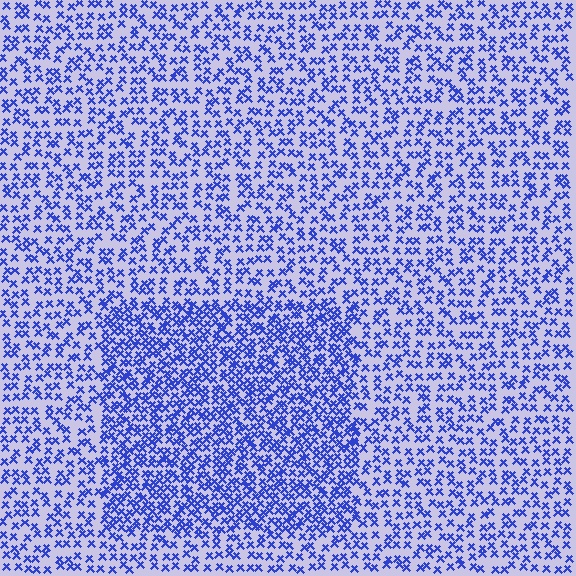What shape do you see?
I see a rectangle.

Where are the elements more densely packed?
The elements are more densely packed inside the rectangle boundary.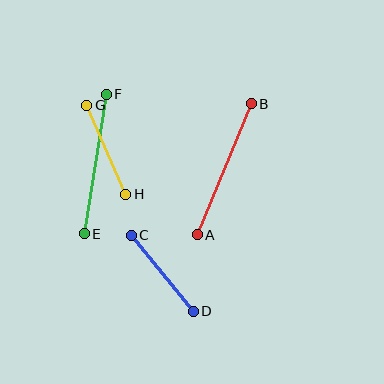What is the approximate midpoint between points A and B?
The midpoint is at approximately (224, 169) pixels.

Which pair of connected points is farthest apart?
Points A and B are farthest apart.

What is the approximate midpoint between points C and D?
The midpoint is at approximately (162, 273) pixels.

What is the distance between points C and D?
The distance is approximately 98 pixels.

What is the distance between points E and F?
The distance is approximately 141 pixels.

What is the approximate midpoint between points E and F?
The midpoint is at approximately (95, 164) pixels.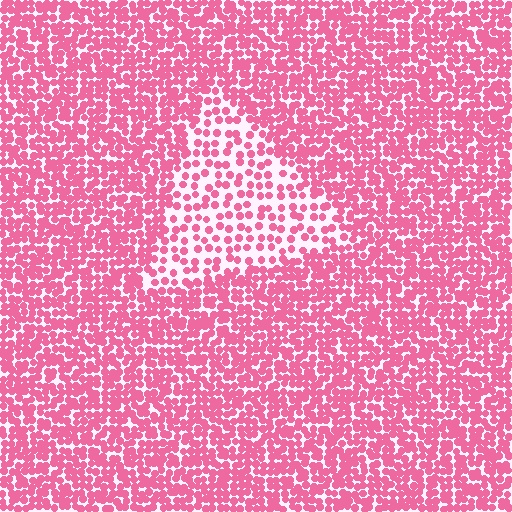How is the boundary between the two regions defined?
The boundary is defined by a change in element density (approximately 2.2x ratio). All elements are the same color, size, and shape.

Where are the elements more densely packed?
The elements are more densely packed outside the triangle boundary.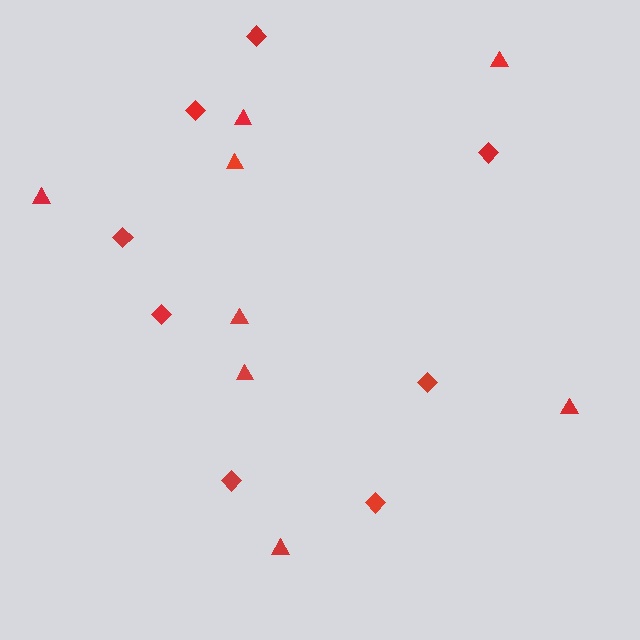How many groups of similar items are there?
There are 2 groups: one group of triangles (8) and one group of diamonds (8).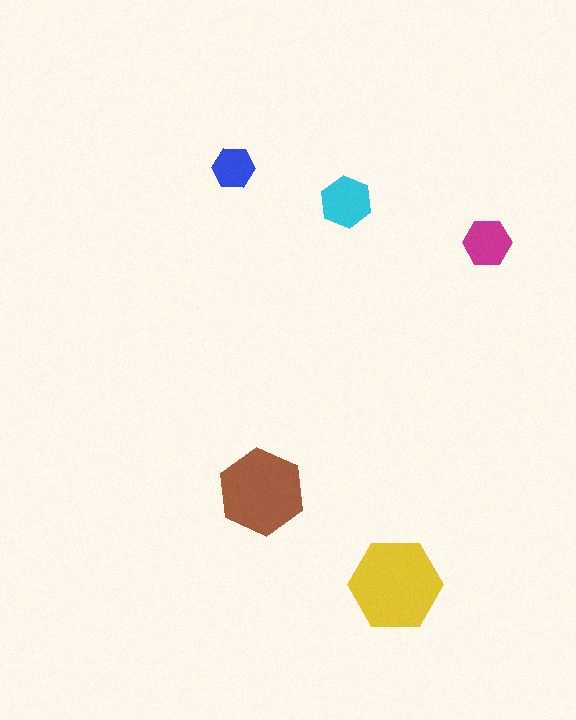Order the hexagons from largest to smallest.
the yellow one, the brown one, the cyan one, the magenta one, the blue one.